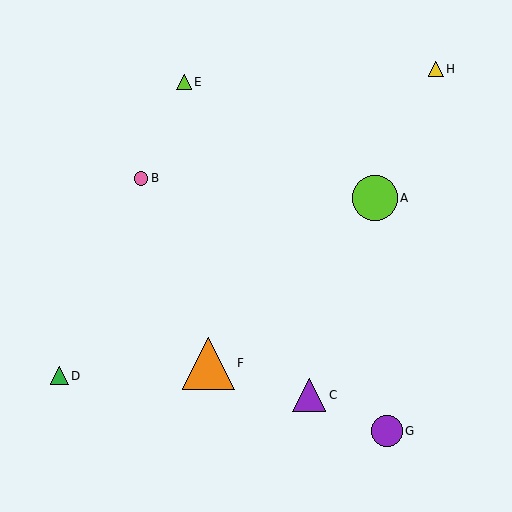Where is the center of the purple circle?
The center of the purple circle is at (387, 431).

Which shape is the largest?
The orange triangle (labeled F) is the largest.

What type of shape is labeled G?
Shape G is a purple circle.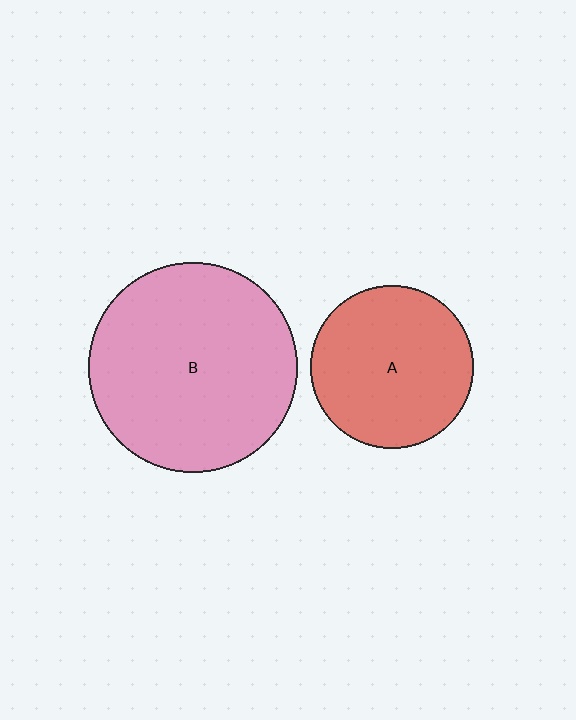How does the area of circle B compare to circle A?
Approximately 1.7 times.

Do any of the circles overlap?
No, none of the circles overlap.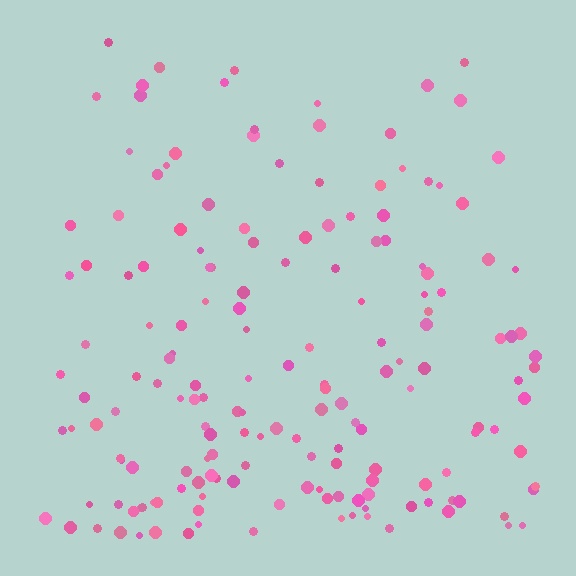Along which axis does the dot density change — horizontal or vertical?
Vertical.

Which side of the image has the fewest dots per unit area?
The top.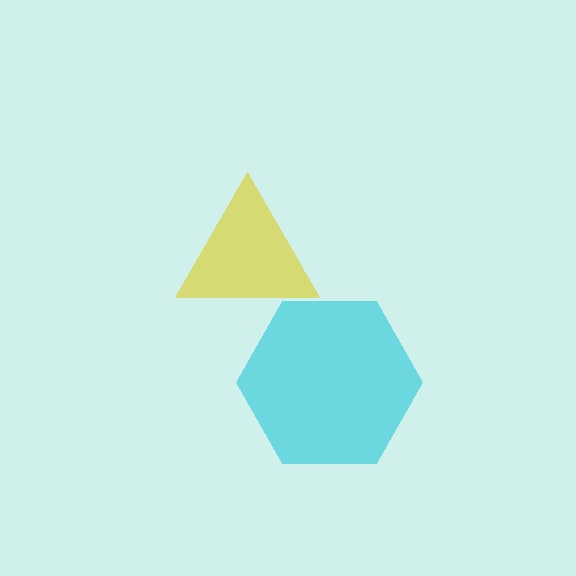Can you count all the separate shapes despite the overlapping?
Yes, there are 2 separate shapes.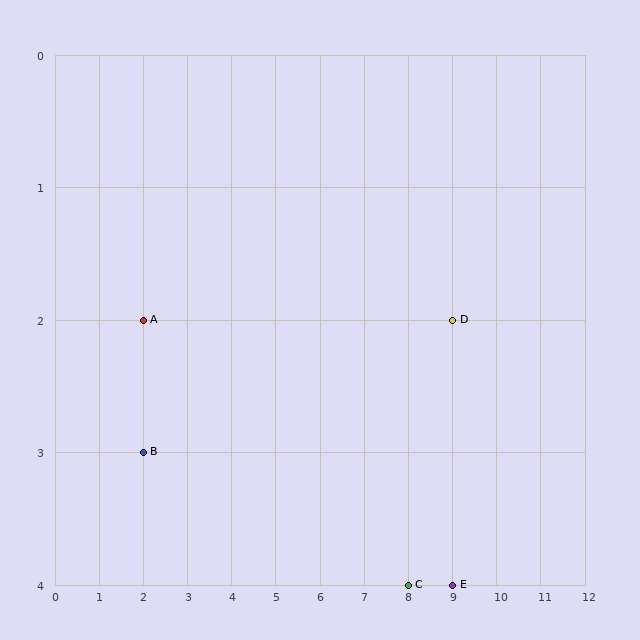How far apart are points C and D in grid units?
Points C and D are 1 column and 2 rows apart (about 2.2 grid units diagonally).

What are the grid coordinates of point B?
Point B is at grid coordinates (2, 3).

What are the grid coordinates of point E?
Point E is at grid coordinates (9, 4).